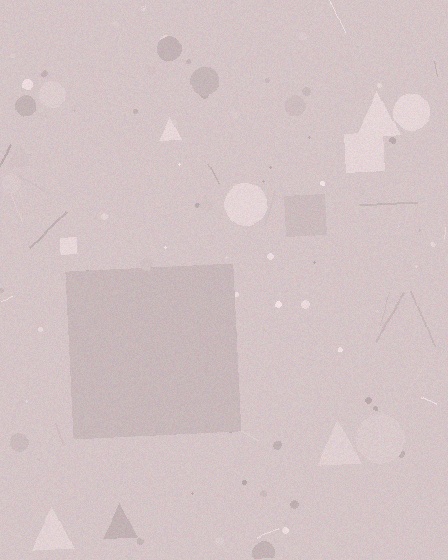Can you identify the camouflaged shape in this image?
The camouflaged shape is a square.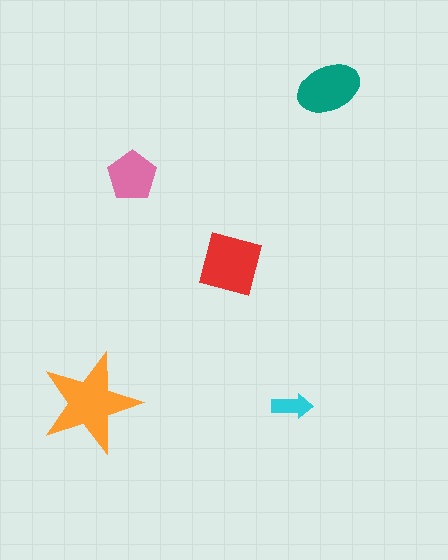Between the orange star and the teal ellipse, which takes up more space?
The orange star.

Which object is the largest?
The orange star.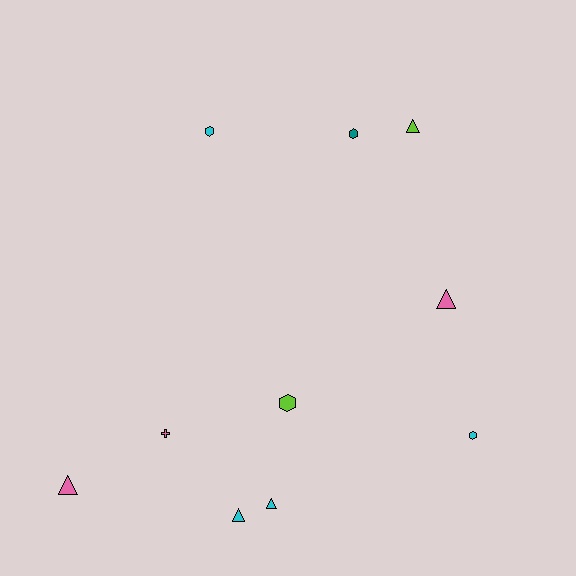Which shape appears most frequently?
Triangle, with 5 objects.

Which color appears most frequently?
Cyan, with 4 objects.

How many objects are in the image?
There are 10 objects.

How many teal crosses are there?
There are no teal crosses.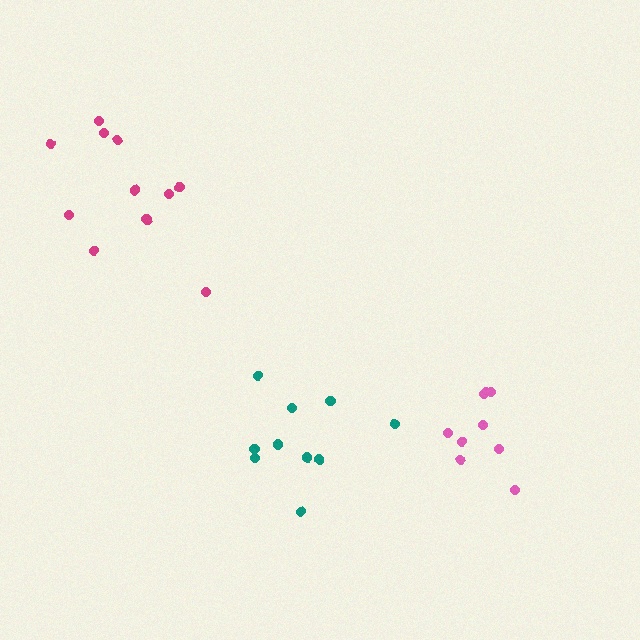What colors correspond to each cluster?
The clusters are colored: magenta, teal, pink.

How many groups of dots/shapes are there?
There are 3 groups.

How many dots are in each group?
Group 1: 11 dots, Group 2: 10 dots, Group 3: 9 dots (30 total).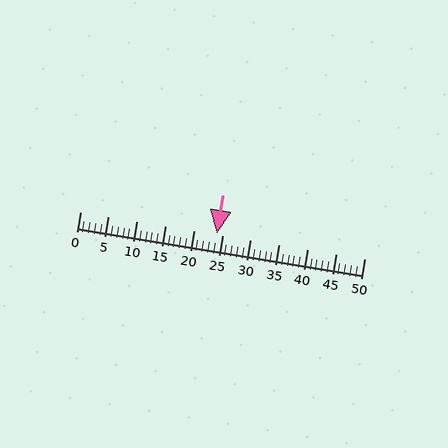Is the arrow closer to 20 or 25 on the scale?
The arrow is closer to 25.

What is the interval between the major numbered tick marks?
The major tick marks are spaced 5 units apart.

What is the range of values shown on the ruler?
The ruler shows values from 0 to 50.